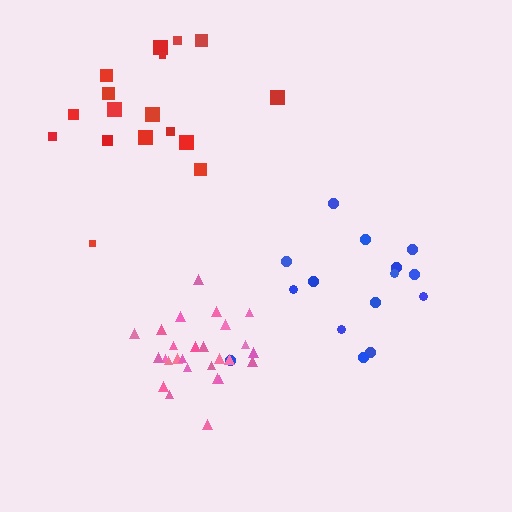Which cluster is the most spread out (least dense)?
Blue.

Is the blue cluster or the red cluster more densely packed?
Red.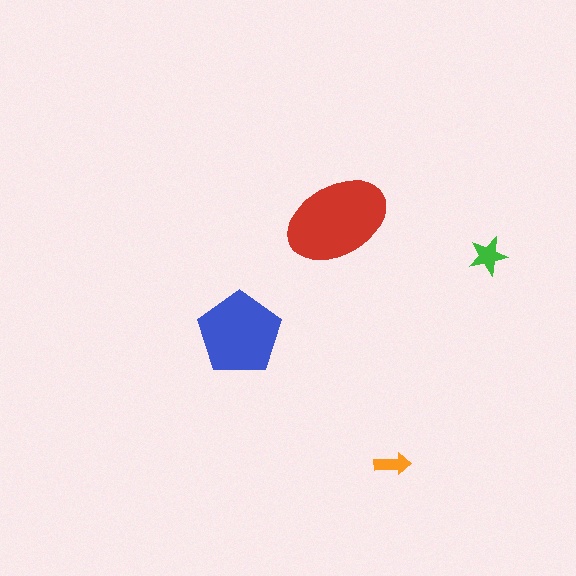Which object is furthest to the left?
The blue pentagon is leftmost.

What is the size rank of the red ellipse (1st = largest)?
1st.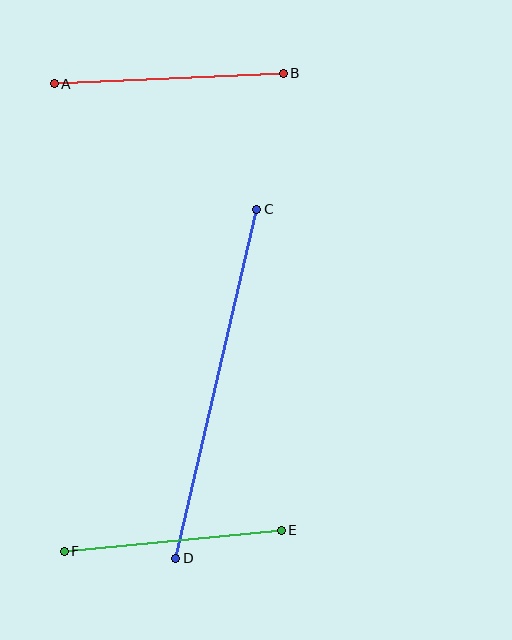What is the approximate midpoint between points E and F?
The midpoint is at approximately (173, 541) pixels.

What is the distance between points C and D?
The distance is approximately 358 pixels.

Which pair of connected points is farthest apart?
Points C and D are farthest apart.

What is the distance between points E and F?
The distance is approximately 218 pixels.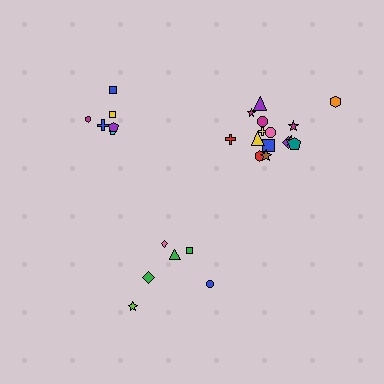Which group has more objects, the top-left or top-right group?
The top-right group.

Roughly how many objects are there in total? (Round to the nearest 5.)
Roughly 25 objects in total.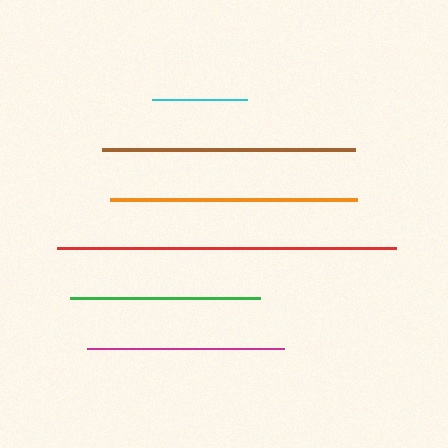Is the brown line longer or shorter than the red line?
The red line is longer than the brown line.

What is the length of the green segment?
The green segment is approximately 190 pixels long.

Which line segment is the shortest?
The cyan line is the shortest at approximately 95 pixels.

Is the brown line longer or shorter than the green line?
The brown line is longer than the green line.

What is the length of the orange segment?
The orange segment is approximately 246 pixels long.